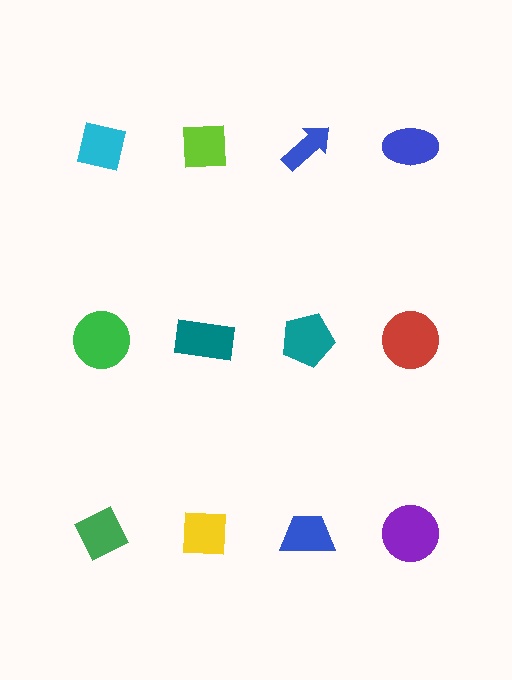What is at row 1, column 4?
A blue ellipse.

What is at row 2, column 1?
A green circle.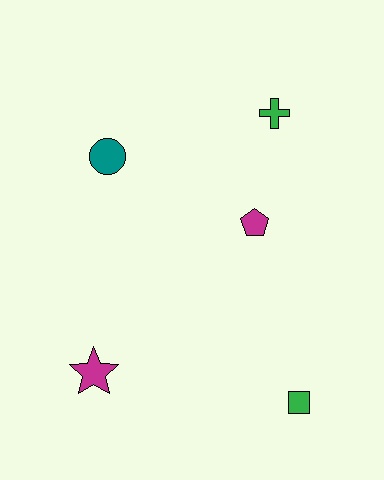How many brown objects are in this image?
There are no brown objects.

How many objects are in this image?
There are 5 objects.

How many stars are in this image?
There is 1 star.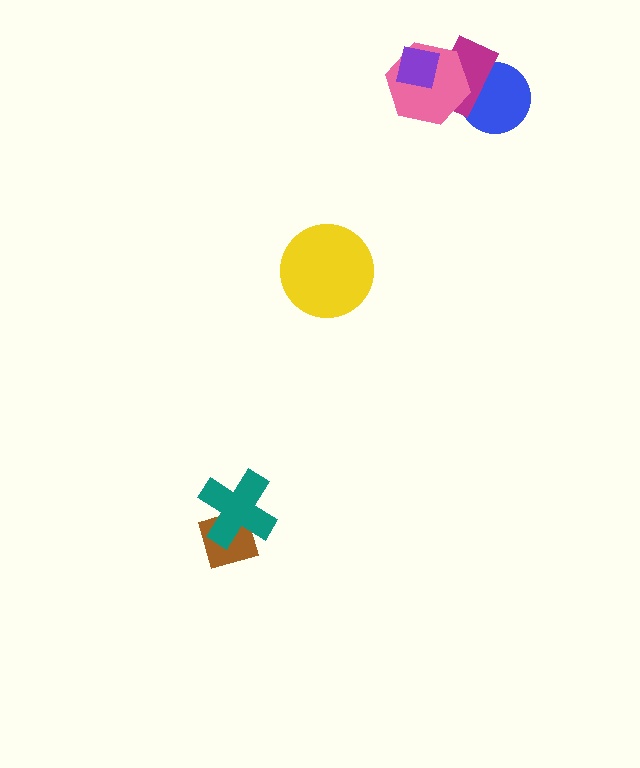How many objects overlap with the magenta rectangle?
3 objects overlap with the magenta rectangle.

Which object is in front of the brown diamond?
The teal cross is in front of the brown diamond.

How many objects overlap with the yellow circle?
0 objects overlap with the yellow circle.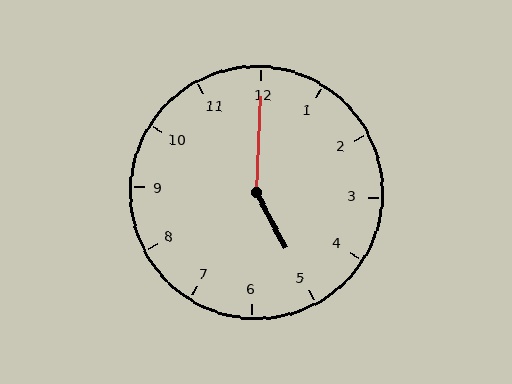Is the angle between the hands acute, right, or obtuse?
It is obtuse.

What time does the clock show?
5:00.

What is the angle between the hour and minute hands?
Approximately 150 degrees.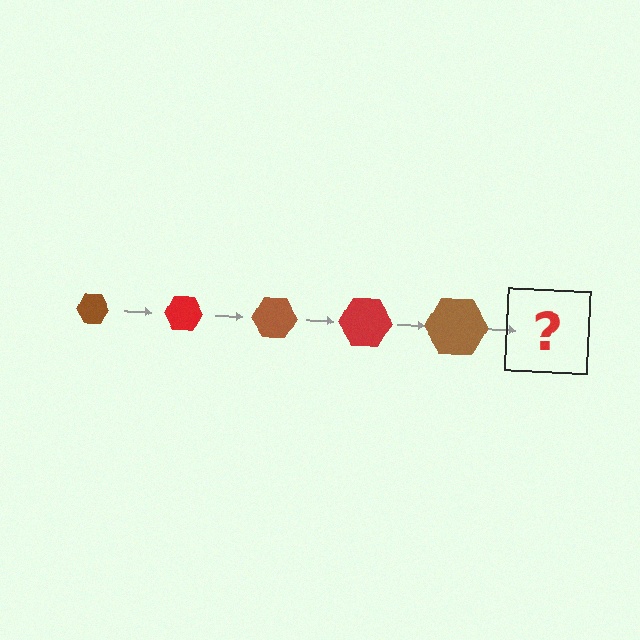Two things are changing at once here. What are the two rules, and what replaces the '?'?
The two rules are that the hexagon grows larger each step and the color cycles through brown and red. The '?' should be a red hexagon, larger than the previous one.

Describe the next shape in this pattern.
It should be a red hexagon, larger than the previous one.